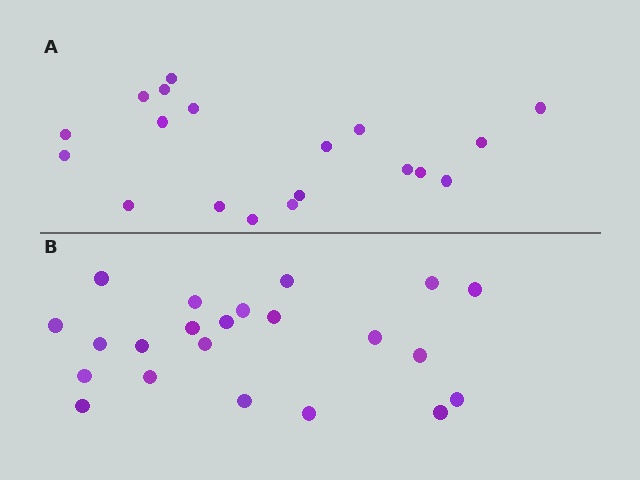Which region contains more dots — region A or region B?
Region B (the bottom region) has more dots.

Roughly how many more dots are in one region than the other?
Region B has just a few more — roughly 2 or 3 more dots than region A.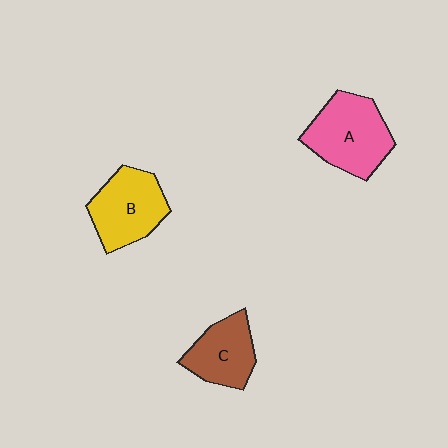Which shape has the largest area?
Shape A (pink).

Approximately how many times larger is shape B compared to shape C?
Approximately 1.2 times.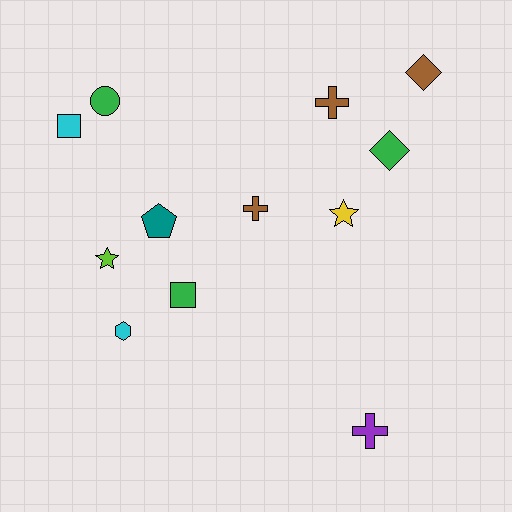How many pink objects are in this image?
There are no pink objects.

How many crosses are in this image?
There are 3 crosses.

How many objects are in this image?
There are 12 objects.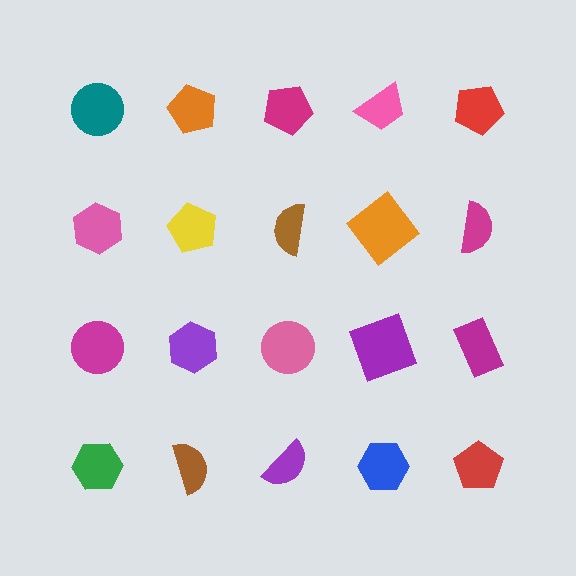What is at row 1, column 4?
A pink trapezoid.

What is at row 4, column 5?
A red pentagon.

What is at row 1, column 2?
An orange pentagon.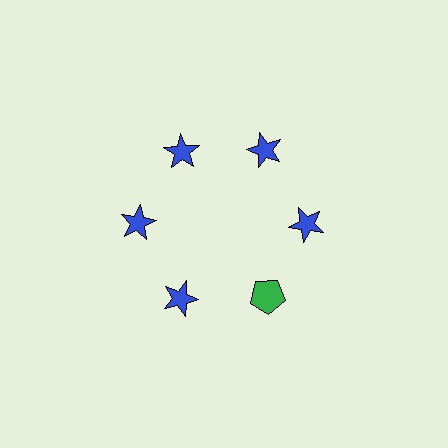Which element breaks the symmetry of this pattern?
The green pentagon at roughly the 5 o'clock position breaks the symmetry. All other shapes are blue stars.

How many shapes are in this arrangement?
There are 6 shapes arranged in a ring pattern.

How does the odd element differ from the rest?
It differs in both color (green instead of blue) and shape (pentagon instead of star).